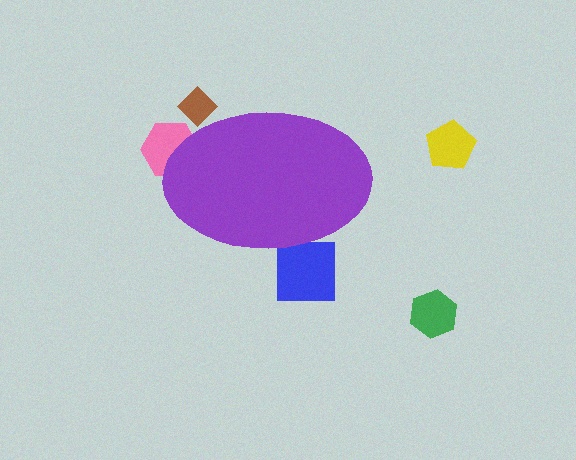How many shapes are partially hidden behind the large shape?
3 shapes are partially hidden.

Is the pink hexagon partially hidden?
Yes, the pink hexagon is partially hidden behind the purple ellipse.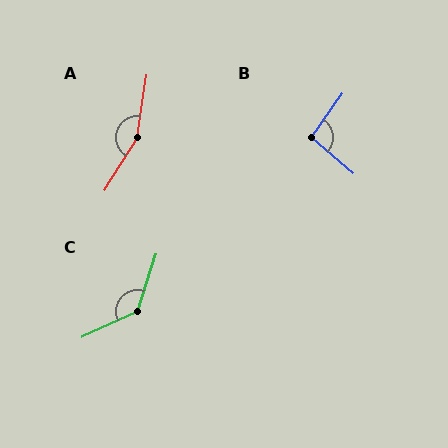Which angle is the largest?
A, at approximately 157 degrees.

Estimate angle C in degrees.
Approximately 133 degrees.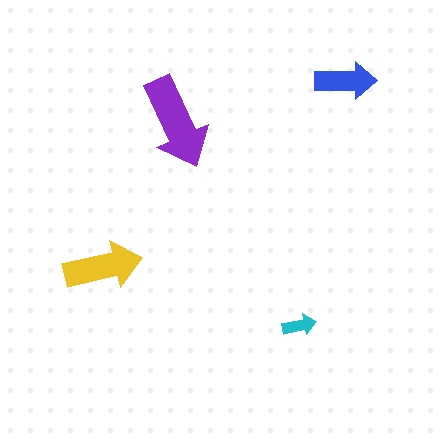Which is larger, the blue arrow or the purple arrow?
The purple one.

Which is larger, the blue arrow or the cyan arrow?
The blue one.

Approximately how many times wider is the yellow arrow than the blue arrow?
About 1.5 times wider.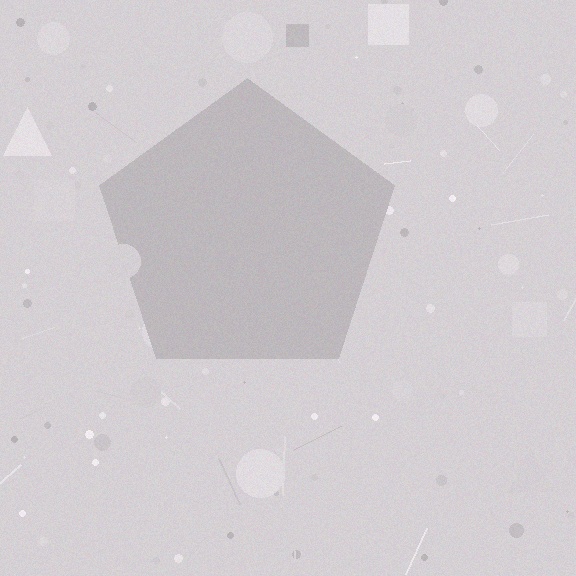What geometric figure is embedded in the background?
A pentagon is embedded in the background.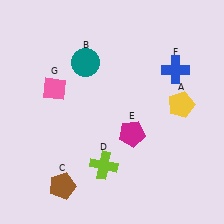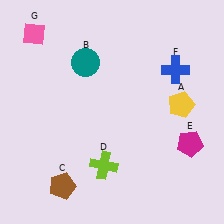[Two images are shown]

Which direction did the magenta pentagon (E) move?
The magenta pentagon (E) moved right.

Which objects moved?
The objects that moved are: the magenta pentagon (E), the pink diamond (G).